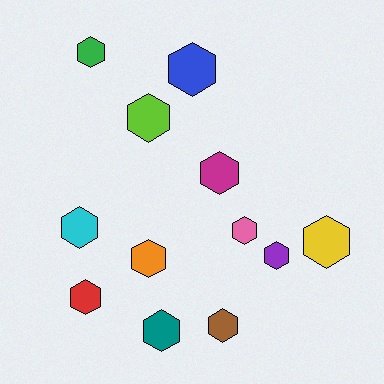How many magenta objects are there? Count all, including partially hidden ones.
There is 1 magenta object.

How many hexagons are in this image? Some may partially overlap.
There are 12 hexagons.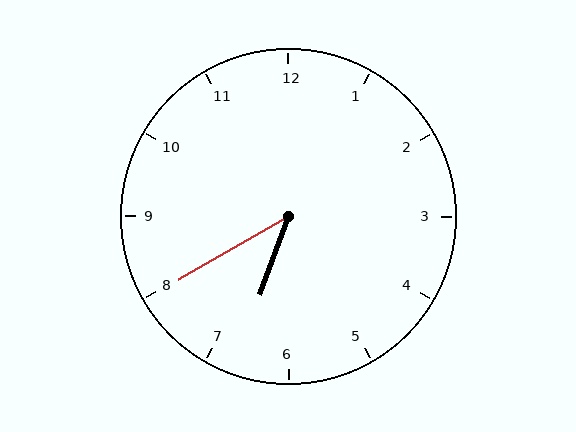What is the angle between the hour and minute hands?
Approximately 40 degrees.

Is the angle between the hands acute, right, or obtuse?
It is acute.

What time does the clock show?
6:40.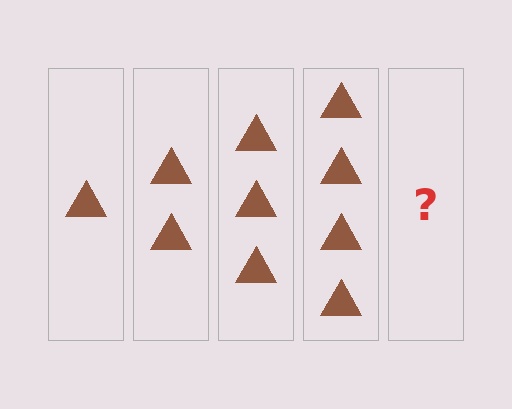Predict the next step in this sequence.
The next step is 5 triangles.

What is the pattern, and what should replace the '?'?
The pattern is that each step adds one more triangle. The '?' should be 5 triangles.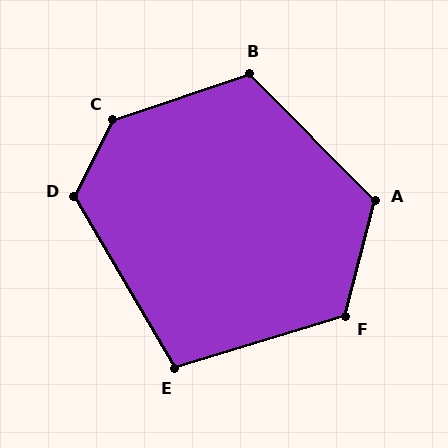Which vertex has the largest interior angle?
C, at approximately 135 degrees.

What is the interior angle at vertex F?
Approximately 121 degrees (obtuse).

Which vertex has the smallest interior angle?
E, at approximately 103 degrees.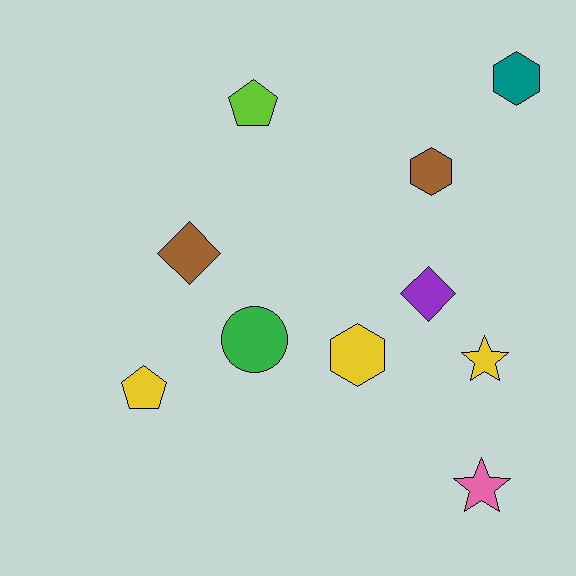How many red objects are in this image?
There are no red objects.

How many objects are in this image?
There are 10 objects.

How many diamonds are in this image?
There are 2 diamonds.